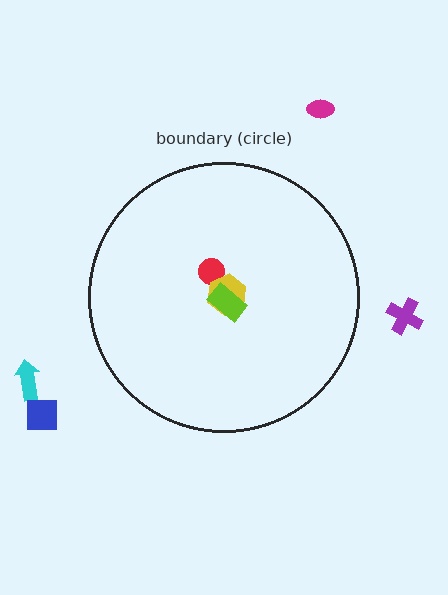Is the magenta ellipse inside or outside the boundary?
Outside.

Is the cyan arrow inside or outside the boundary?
Outside.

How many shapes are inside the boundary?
3 inside, 4 outside.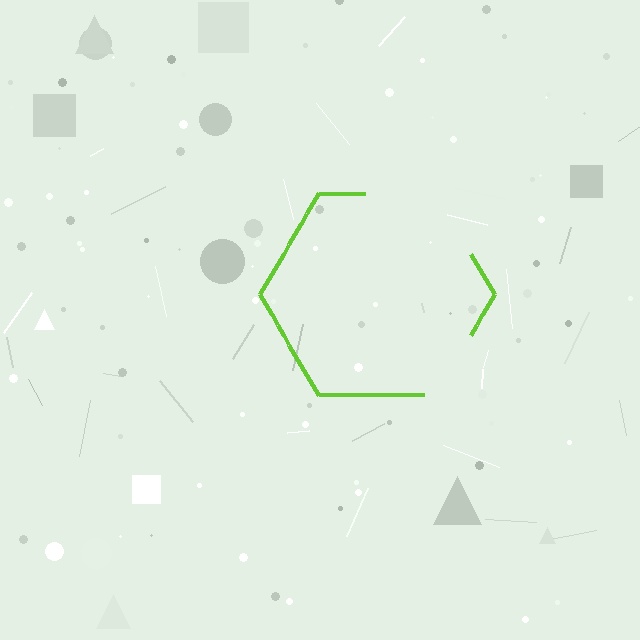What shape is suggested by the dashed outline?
The dashed outline suggests a hexagon.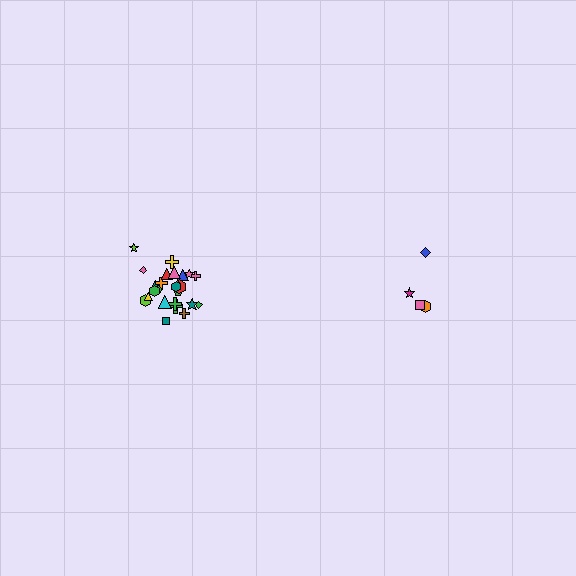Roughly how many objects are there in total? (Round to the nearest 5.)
Roughly 30 objects in total.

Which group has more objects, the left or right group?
The left group.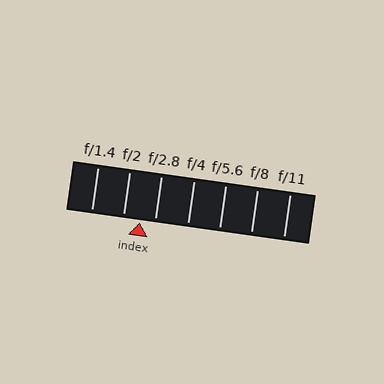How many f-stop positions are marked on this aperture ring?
There are 7 f-stop positions marked.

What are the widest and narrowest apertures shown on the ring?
The widest aperture shown is f/1.4 and the narrowest is f/11.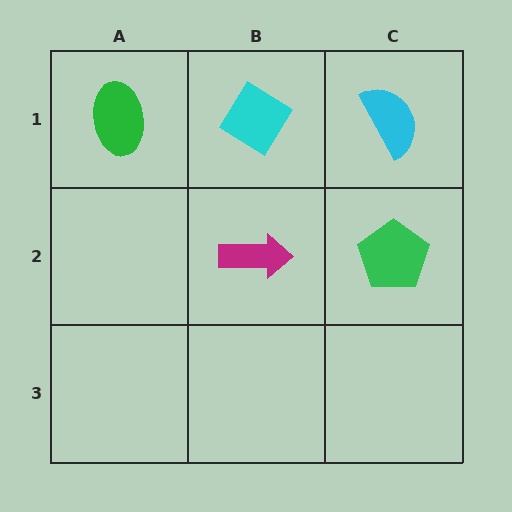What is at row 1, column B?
A cyan diamond.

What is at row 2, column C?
A green pentagon.